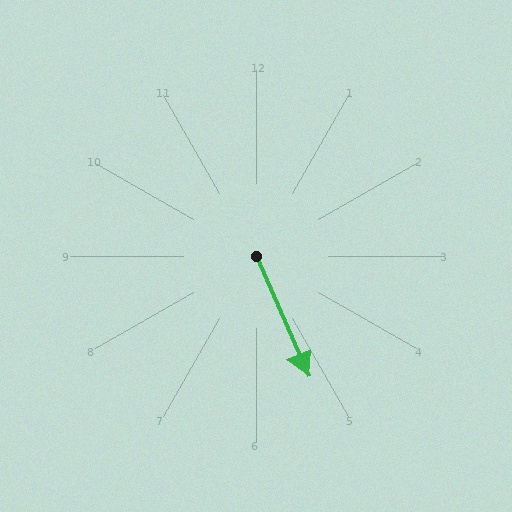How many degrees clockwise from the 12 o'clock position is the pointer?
Approximately 157 degrees.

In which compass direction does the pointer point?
Southeast.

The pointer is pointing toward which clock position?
Roughly 5 o'clock.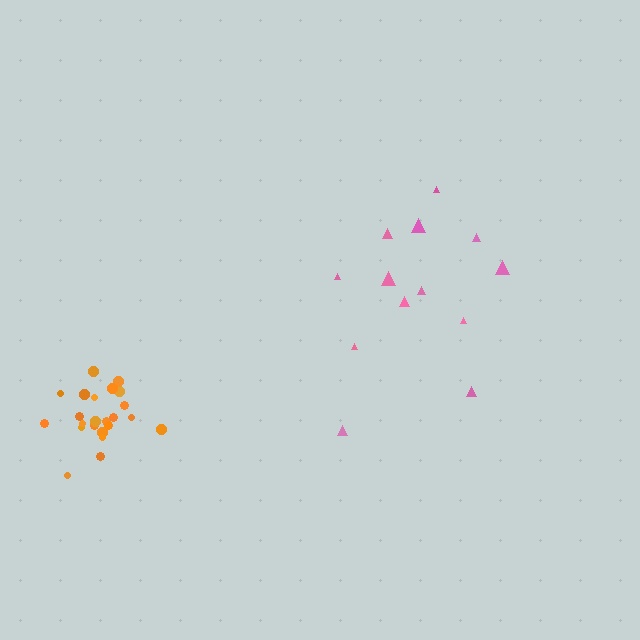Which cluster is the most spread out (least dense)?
Pink.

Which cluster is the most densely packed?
Orange.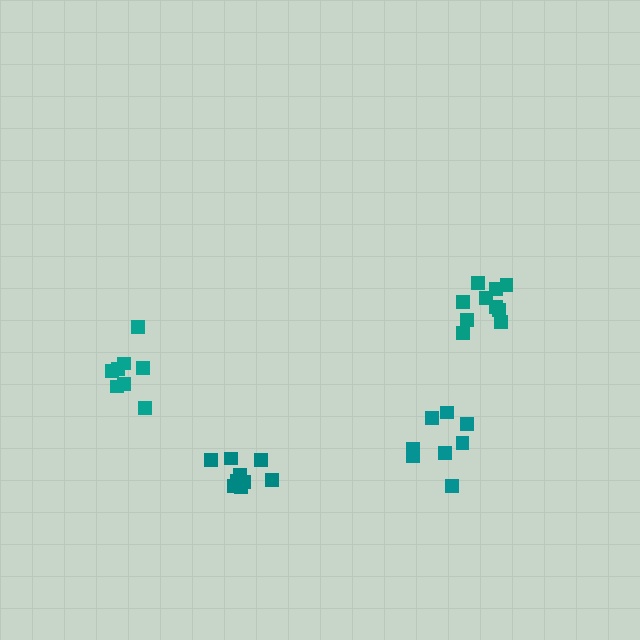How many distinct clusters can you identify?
There are 4 distinct clusters.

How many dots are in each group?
Group 1: 9 dots, Group 2: 10 dots, Group 3: 8 dots, Group 4: 8 dots (35 total).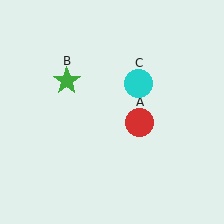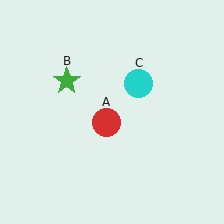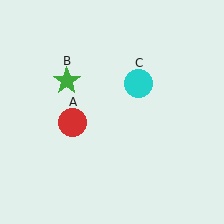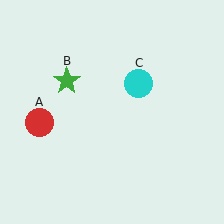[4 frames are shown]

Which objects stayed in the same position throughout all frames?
Green star (object B) and cyan circle (object C) remained stationary.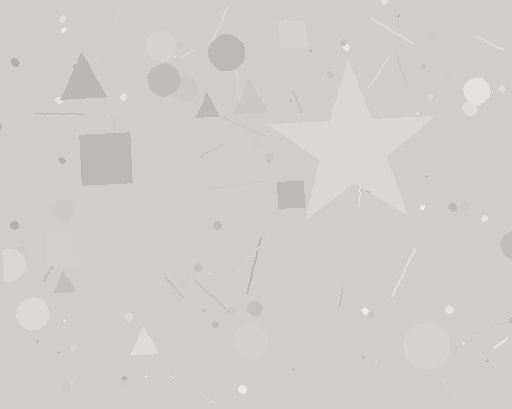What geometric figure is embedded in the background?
A star is embedded in the background.